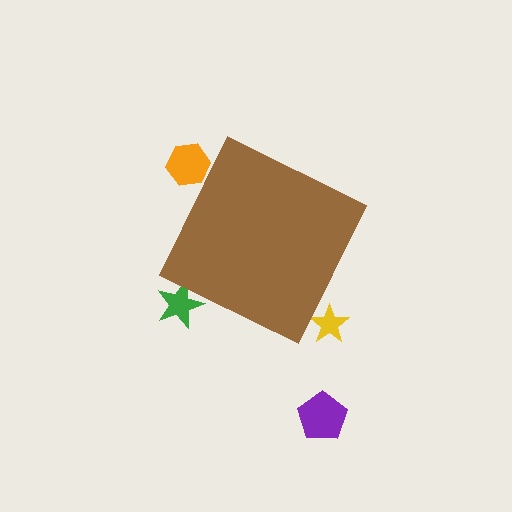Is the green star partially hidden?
Yes, the green star is partially hidden behind the brown diamond.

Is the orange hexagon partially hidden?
Yes, the orange hexagon is partially hidden behind the brown diamond.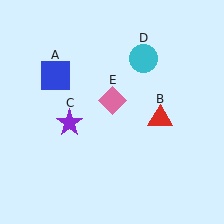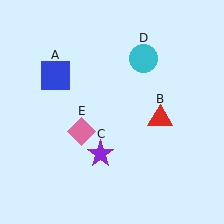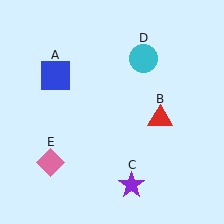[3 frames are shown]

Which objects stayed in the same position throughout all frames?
Blue square (object A) and red triangle (object B) and cyan circle (object D) remained stationary.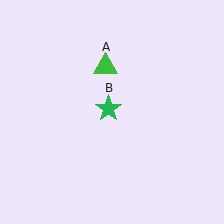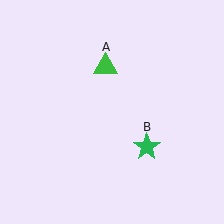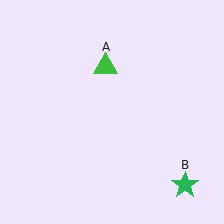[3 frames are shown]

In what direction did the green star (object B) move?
The green star (object B) moved down and to the right.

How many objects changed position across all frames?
1 object changed position: green star (object B).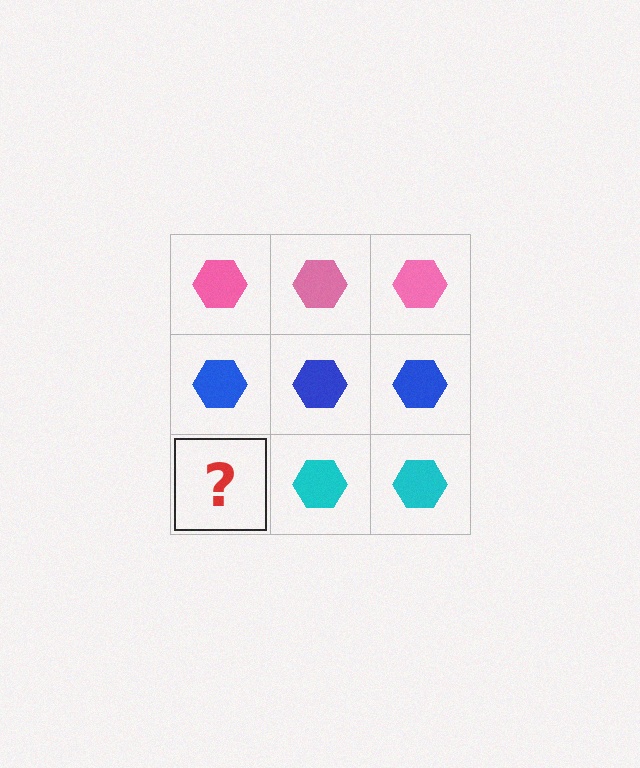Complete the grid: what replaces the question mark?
The question mark should be replaced with a cyan hexagon.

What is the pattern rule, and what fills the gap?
The rule is that each row has a consistent color. The gap should be filled with a cyan hexagon.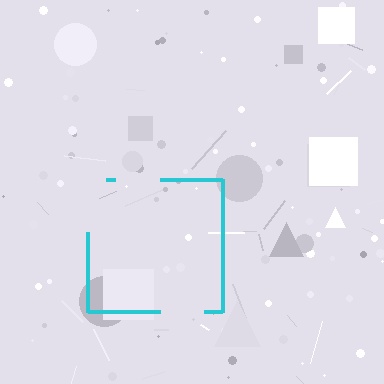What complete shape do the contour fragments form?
The contour fragments form a square.